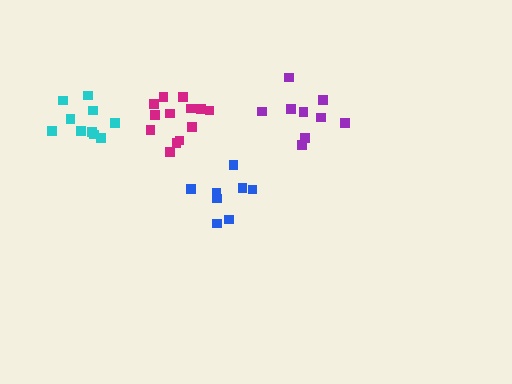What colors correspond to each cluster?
The clusters are colored: blue, cyan, magenta, purple.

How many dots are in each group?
Group 1: 8 dots, Group 2: 10 dots, Group 3: 13 dots, Group 4: 9 dots (40 total).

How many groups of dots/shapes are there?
There are 4 groups.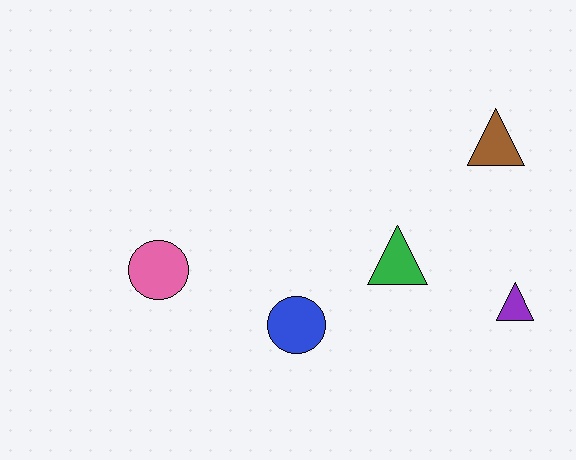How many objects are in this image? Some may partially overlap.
There are 5 objects.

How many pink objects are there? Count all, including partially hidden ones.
There is 1 pink object.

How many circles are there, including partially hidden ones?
There are 2 circles.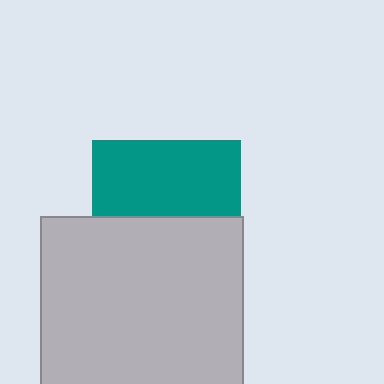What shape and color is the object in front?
The object in front is a light gray square.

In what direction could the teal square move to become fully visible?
The teal square could move up. That would shift it out from behind the light gray square entirely.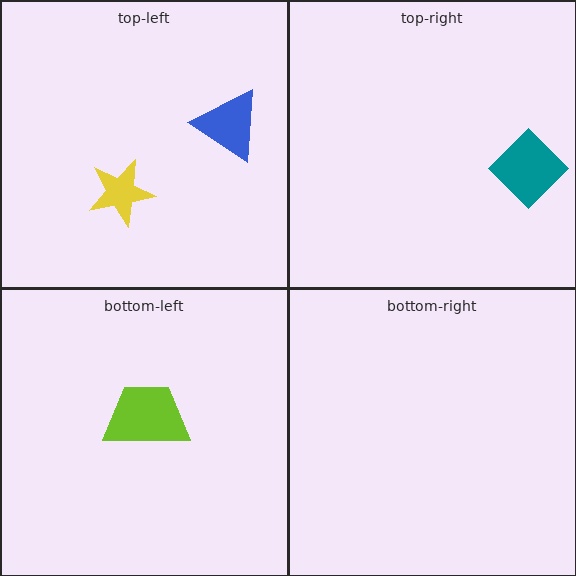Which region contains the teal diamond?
The top-right region.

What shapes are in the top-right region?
The teal diamond.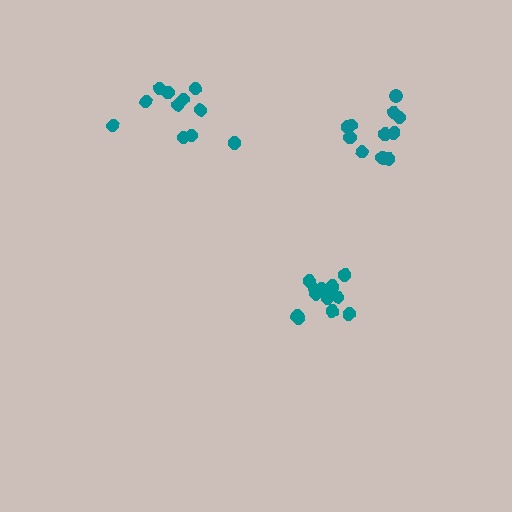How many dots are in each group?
Group 1: 11 dots, Group 2: 12 dots, Group 3: 12 dots (35 total).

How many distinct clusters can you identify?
There are 3 distinct clusters.